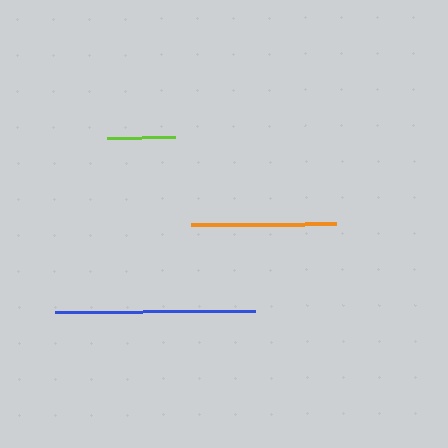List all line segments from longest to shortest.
From longest to shortest: blue, orange, lime.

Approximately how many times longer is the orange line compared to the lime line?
The orange line is approximately 2.1 times the length of the lime line.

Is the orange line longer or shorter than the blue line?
The blue line is longer than the orange line.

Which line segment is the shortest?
The lime line is the shortest at approximately 69 pixels.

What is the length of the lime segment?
The lime segment is approximately 69 pixels long.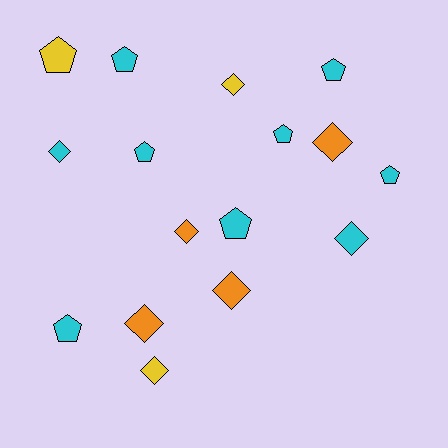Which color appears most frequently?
Cyan, with 9 objects.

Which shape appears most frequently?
Pentagon, with 8 objects.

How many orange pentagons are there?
There are no orange pentagons.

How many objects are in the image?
There are 16 objects.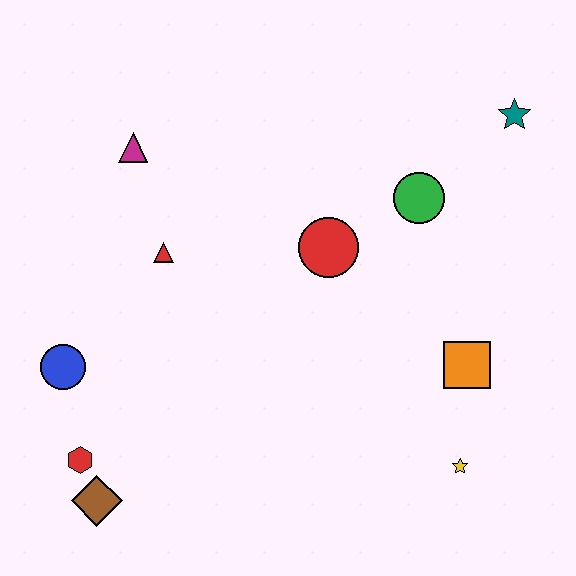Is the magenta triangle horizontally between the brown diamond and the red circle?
Yes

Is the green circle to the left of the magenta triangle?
No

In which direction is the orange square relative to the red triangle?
The orange square is to the right of the red triangle.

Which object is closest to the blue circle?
The red hexagon is closest to the blue circle.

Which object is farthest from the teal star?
The brown diamond is farthest from the teal star.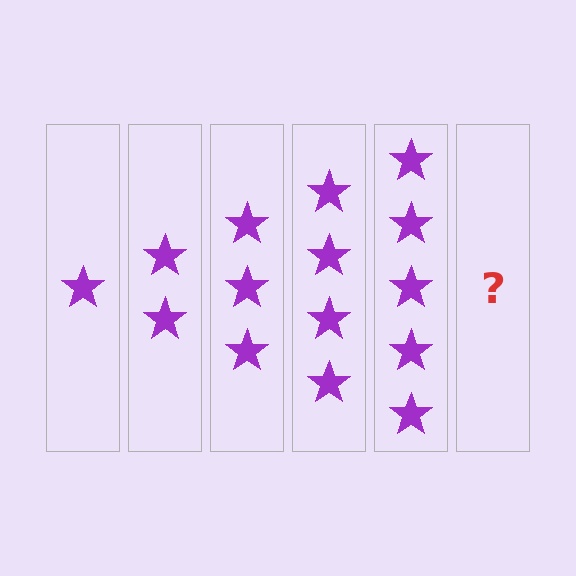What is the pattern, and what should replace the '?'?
The pattern is that each step adds one more star. The '?' should be 6 stars.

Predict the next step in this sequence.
The next step is 6 stars.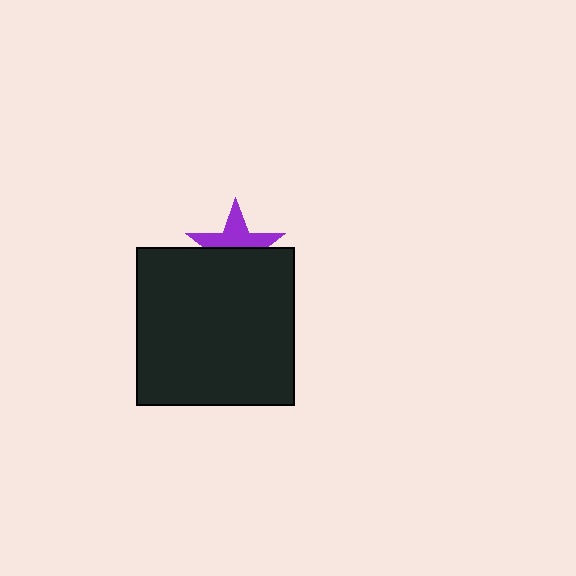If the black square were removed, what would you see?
You would see the complete purple star.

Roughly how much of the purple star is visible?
About half of it is visible (roughly 50%).